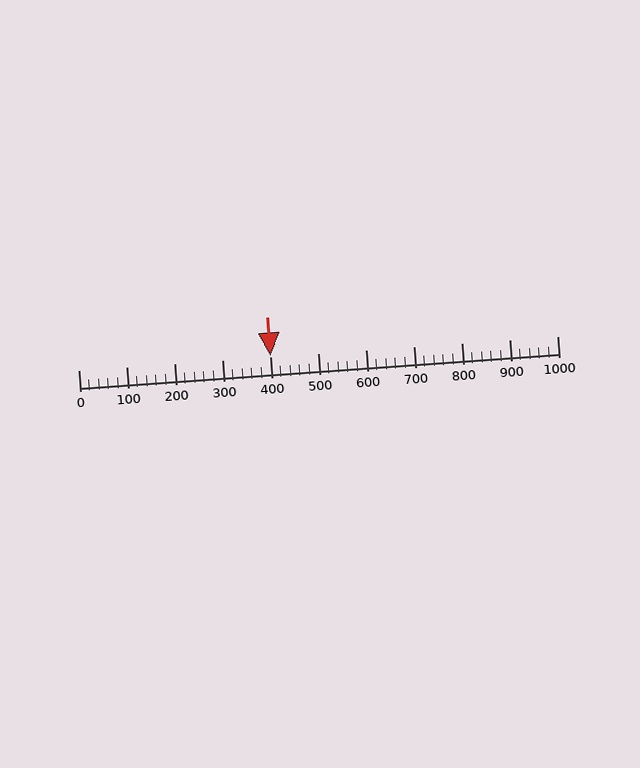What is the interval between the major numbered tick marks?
The major tick marks are spaced 100 units apart.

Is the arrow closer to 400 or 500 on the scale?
The arrow is closer to 400.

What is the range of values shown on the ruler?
The ruler shows values from 0 to 1000.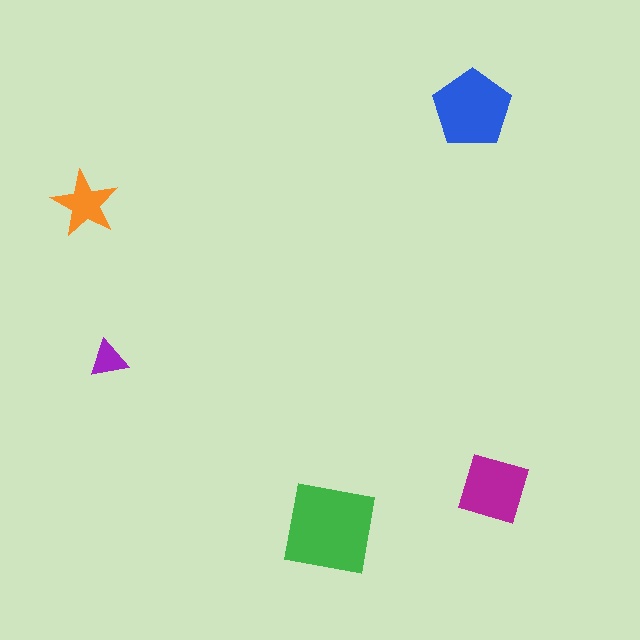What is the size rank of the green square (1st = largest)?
1st.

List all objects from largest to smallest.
The green square, the blue pentagon, the magenta square, the orange star, the purple triangle.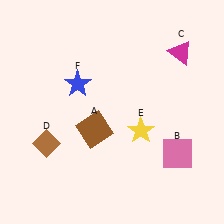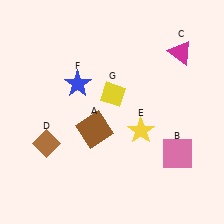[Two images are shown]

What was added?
A yellow diamond (G) was added in Image 2.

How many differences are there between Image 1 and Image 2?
There is 1 difference between the two images.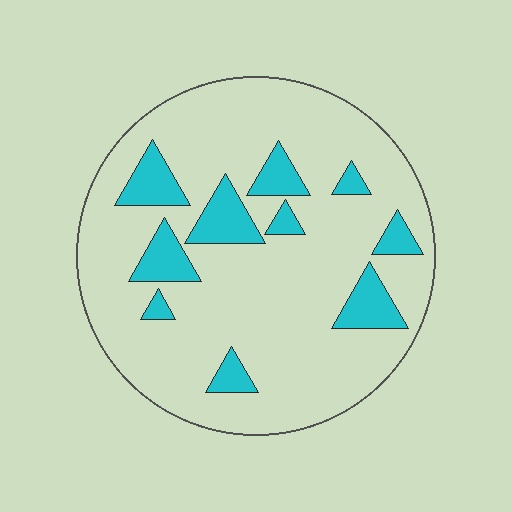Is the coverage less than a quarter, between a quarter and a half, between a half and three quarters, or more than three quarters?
Less than a quarter.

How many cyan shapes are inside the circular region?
10.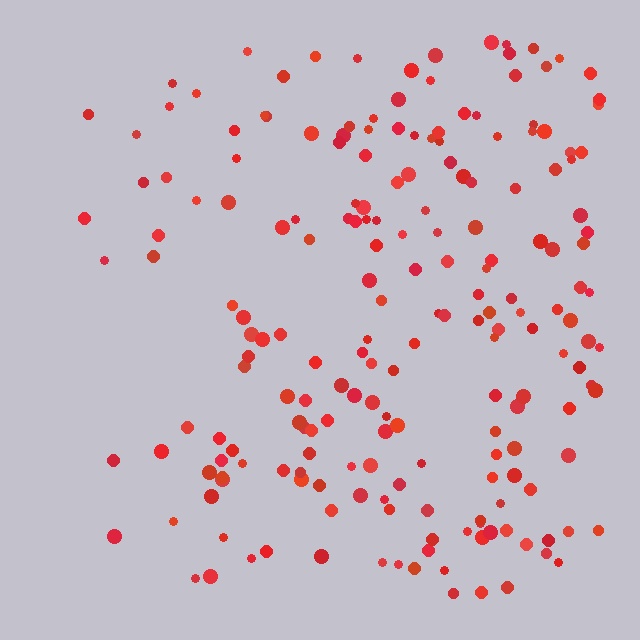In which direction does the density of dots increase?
From left to right, with the right side densest.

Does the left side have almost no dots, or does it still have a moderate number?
Still a moderate number, just noticeably fewer than the right.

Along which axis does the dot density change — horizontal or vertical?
Horizontal.